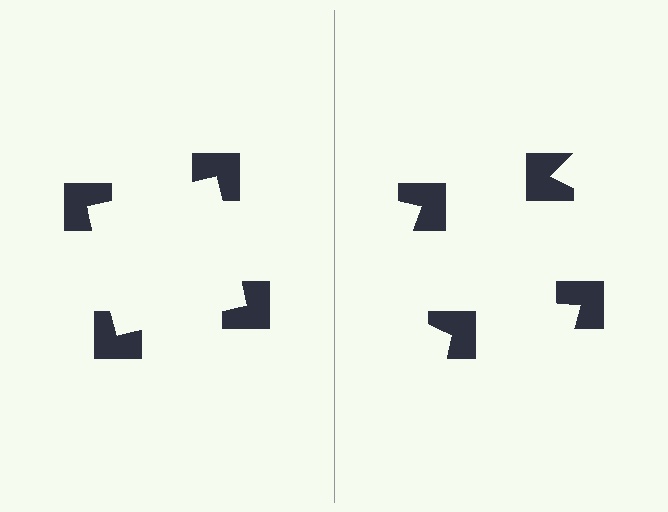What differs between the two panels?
The notched squares are positioned identically on both sides; only the wedge orientations differ. On the left they align to a square; on the right they are misaligned.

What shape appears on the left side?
An illusory square.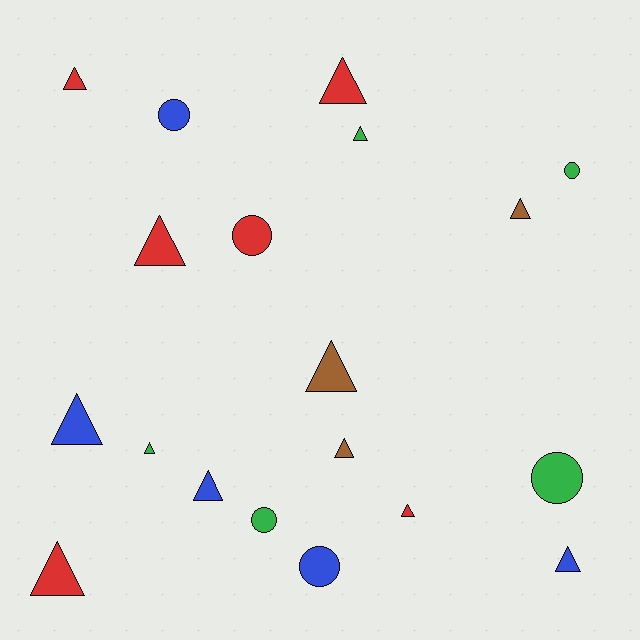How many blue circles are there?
There are 2 blue circles.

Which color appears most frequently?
Red, with 6 objects.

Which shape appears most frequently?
Triangle, with 13 objects.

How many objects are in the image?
There are 19 objects.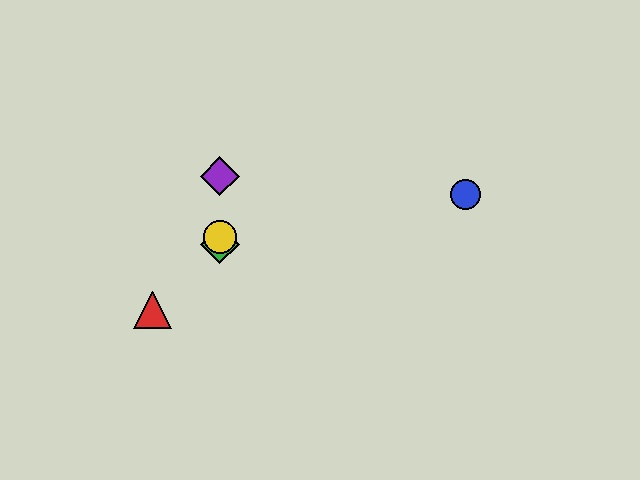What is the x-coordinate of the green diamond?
The green diamond is at x≈220.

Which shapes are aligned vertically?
The green diamond, the yellow circle, the purple diamond are aligned vertically.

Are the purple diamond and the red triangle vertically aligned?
No, the purple diamond is at x≈220 and the red triangle is at x≈152.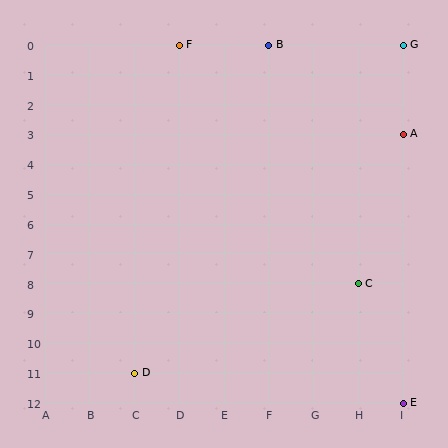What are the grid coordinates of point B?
Point B is at grid coordinates (F, 0).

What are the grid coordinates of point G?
Point G is at grid coordinates (I, 0).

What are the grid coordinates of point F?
Point F is at grid coordinates (D, 0).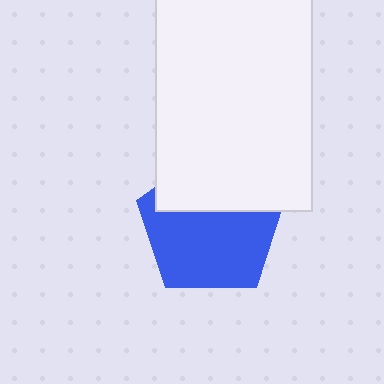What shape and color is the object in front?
The object in front is a white rectangle.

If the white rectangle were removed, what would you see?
You would see the complete blue pentagon.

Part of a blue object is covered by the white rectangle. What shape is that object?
It is a pentagon.